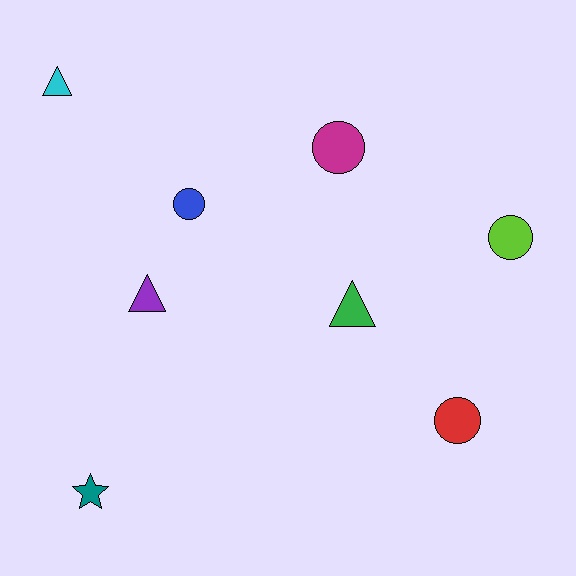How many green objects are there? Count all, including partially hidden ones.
There is 1 green object.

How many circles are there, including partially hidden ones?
There are 4 circles.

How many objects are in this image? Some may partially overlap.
There are 8 objects.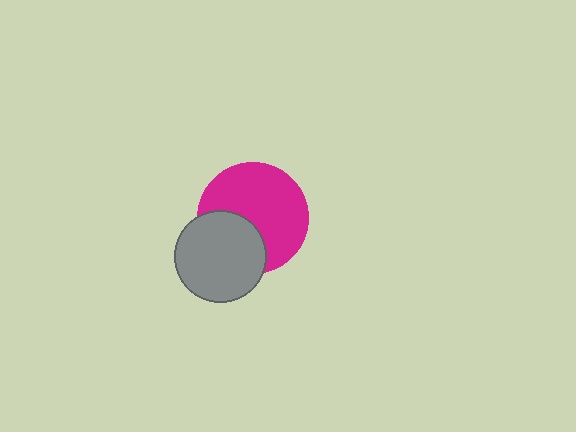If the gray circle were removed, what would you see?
You would see the complete magenta circle.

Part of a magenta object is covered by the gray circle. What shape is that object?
It is a circle.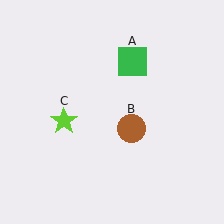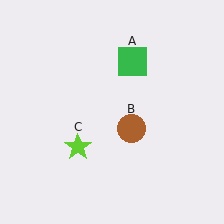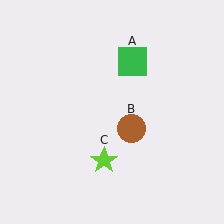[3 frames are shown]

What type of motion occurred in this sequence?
The lime star (object C) rotated counterclockwise around the center of the scene.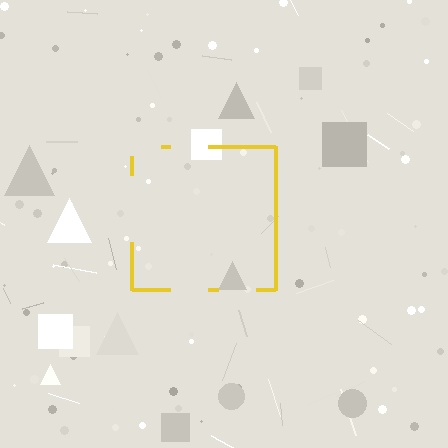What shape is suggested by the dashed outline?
The dashed outline suggests a square.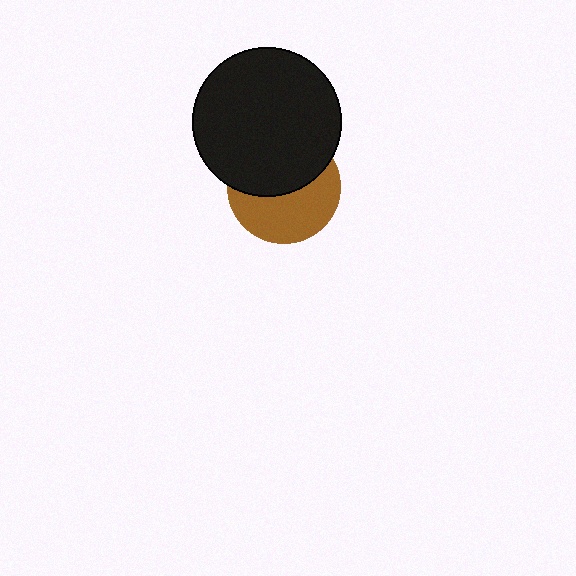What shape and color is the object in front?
The object in front is a black circle.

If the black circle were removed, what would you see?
You would see the complete brown circle.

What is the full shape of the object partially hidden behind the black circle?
The partially hidden object is a brown circle.